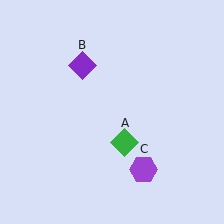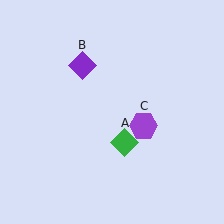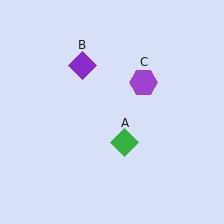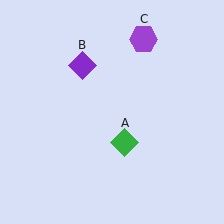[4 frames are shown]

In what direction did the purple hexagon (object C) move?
The purple hexagon (object C) moved up.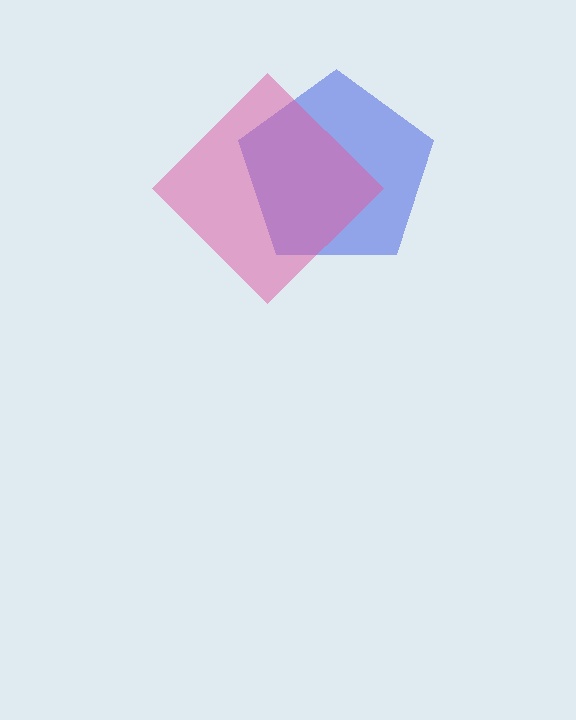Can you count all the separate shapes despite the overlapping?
Yes, there are 2 separate shapes.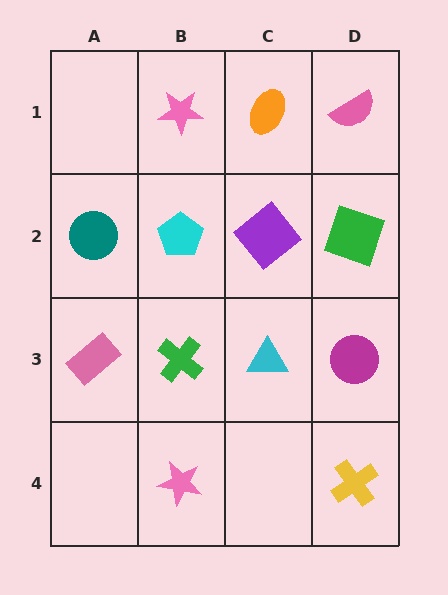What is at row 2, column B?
A cyan pentagon.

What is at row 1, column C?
An orange ellipse.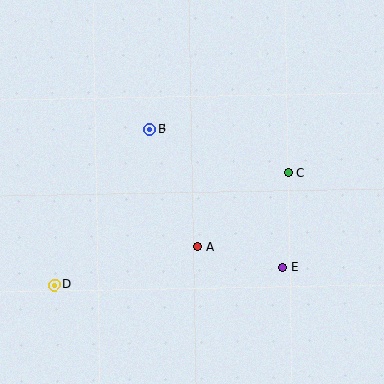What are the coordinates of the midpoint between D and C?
The midpoint between D and C is at (171, 229).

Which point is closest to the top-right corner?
Point C is closest to the top-right corner.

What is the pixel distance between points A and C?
The distance between A and C is 117 pixels.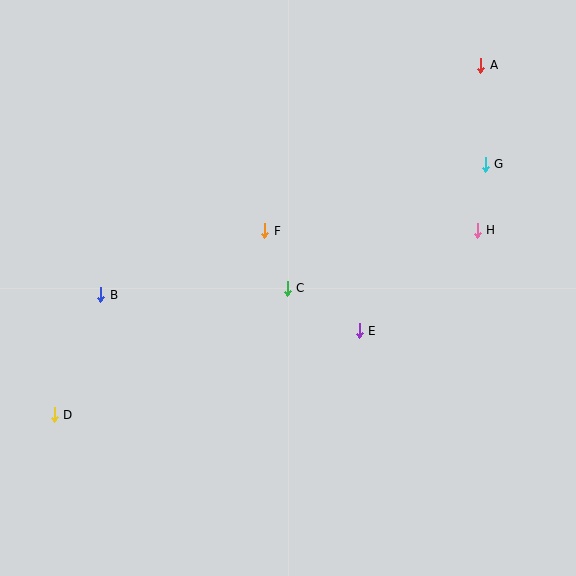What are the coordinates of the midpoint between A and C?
The midpoint between A and C is at (384, 177).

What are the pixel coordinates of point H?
Point H is at (477, 230).